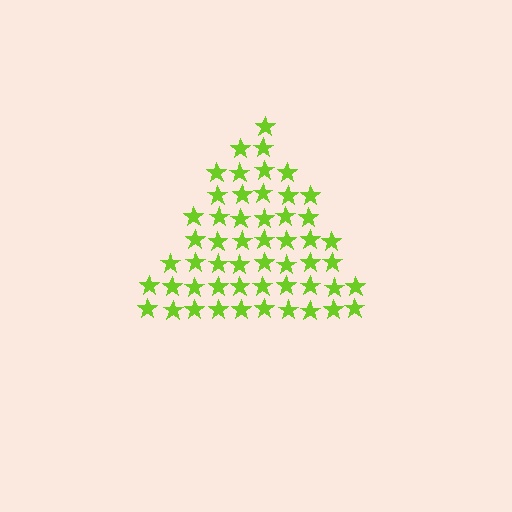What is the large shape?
The large shape is a triangle.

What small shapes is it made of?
It is made of small stars.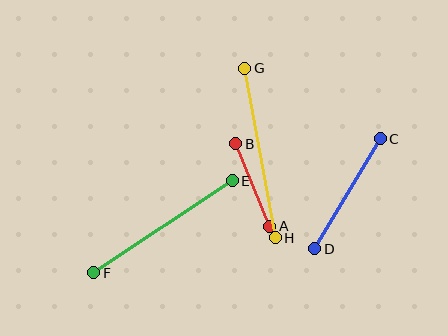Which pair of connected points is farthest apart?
Points G and H are farthest apart.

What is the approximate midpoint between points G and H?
The midpoint is at approximately (260, 153) pixels.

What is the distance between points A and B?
The distance is approximately 89 pixels.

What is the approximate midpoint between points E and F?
The midpoint is at approximately (163, 227) pixels.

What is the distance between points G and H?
The distance is approximately 172 pixels.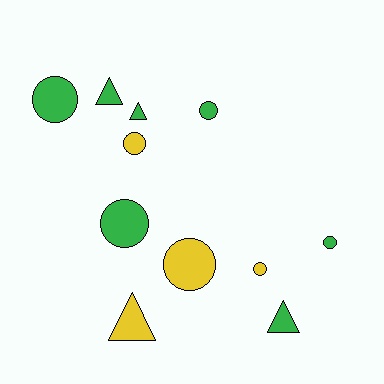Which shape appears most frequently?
Circle, with 7 objects.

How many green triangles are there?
There are 3 green triangles.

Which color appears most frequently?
Green, with 7 objects.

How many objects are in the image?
There are 11 objects.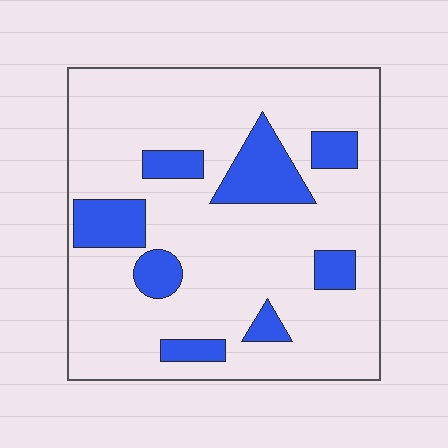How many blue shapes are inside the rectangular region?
8.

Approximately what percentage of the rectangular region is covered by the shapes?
Approximately 20%.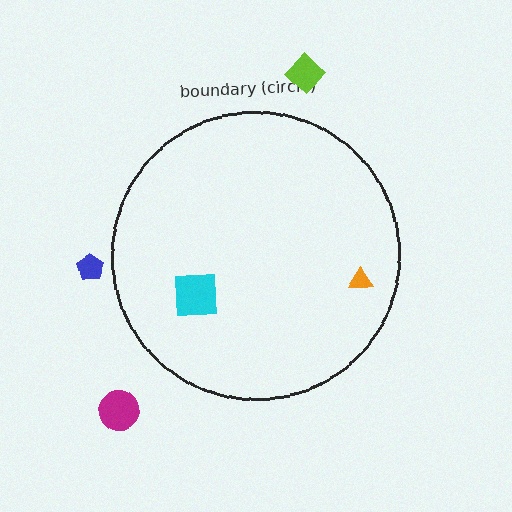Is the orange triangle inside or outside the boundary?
Inside.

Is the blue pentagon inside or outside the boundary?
Outside.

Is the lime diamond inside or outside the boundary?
Outside.